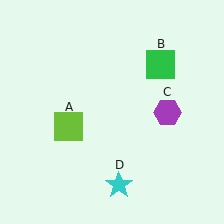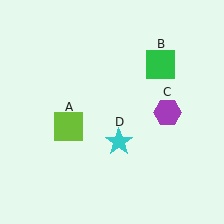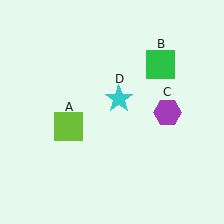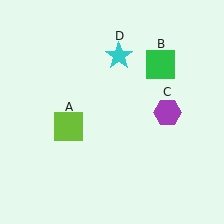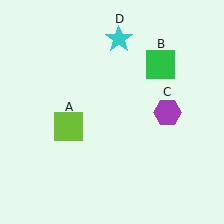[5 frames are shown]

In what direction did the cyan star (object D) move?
The cyan star (object D) moved up.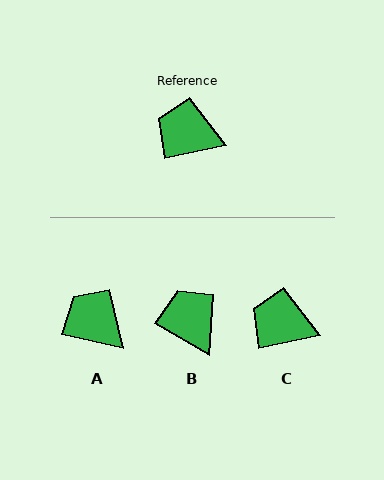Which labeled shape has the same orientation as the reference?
C.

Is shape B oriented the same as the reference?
No, it is off by about 41 degrees.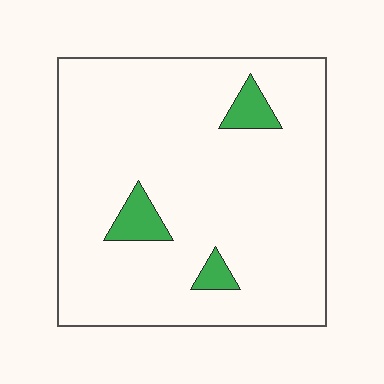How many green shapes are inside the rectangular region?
3.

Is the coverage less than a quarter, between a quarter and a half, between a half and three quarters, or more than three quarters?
Less than a quarter.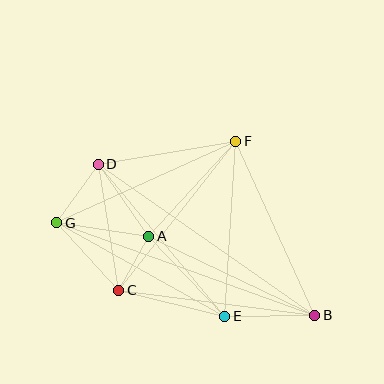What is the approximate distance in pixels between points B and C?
The distance between B and C is approximately 198 pixels.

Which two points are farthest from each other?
Points B and G are farthest from each other.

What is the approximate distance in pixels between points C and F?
The distance between C and F is approximately 189 pixels.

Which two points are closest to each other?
Points A and C are closest to each other.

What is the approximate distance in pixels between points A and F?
The distance between A and F is approximately 128 pixels.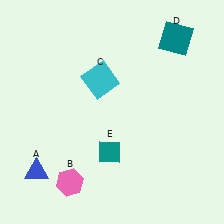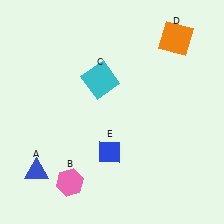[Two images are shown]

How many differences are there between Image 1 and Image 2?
There are 2 differences between the two images.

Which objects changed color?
D changed from teal to orange. E changed from teal to blue.